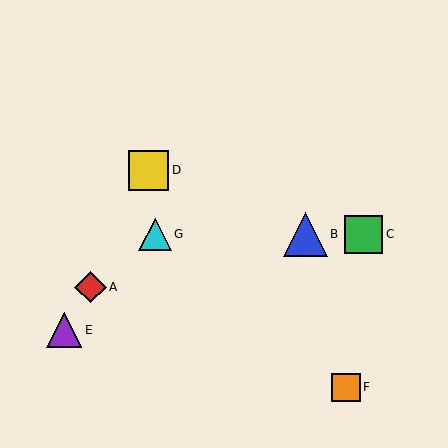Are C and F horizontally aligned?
No, C is at y≈234 and F is at y≈387.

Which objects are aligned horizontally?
Objects B, C, G are aligned horizontally.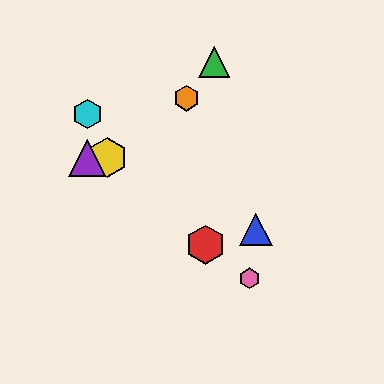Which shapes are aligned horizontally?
The yellow hexagon, the purple triangle are aligned horizontally.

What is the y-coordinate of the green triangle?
The green triangle is at y≈62.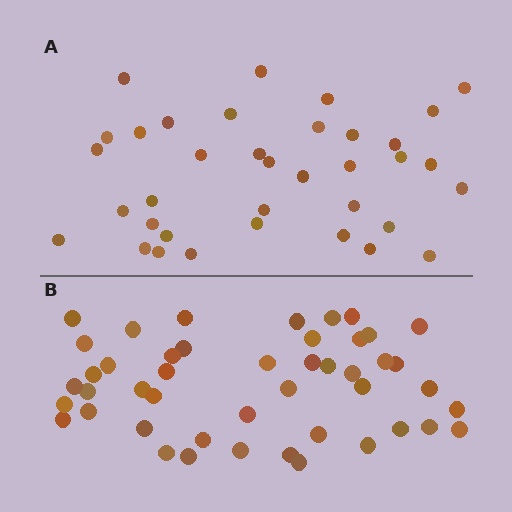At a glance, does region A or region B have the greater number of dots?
Region B (the bottom region) has more dots.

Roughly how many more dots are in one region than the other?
Region B has roughly 10 or so more dots than region A.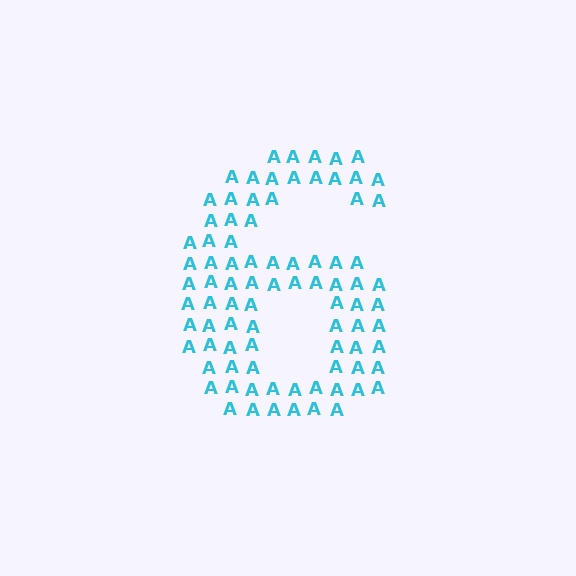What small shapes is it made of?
It is made of small letter A's.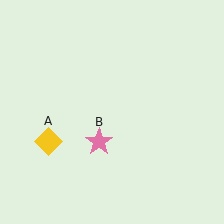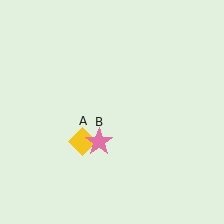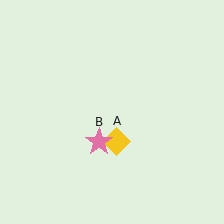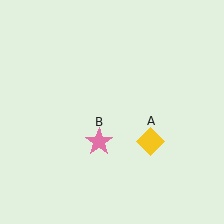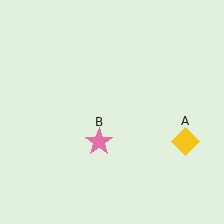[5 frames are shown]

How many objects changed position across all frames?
1 object changed position: yellow diamond (object A).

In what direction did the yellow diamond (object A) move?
The yellow diamond (object A) moved right.